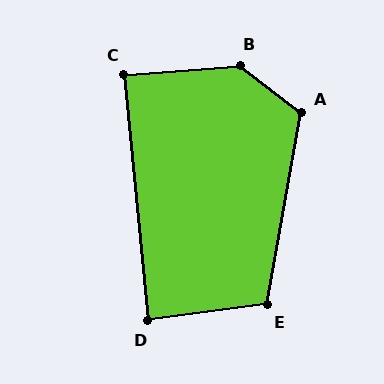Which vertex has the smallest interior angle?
D, at approximately 88 degrees.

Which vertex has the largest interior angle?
B, at approximately 138 degrees.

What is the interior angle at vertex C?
Approximately 89 degrees (approximately right).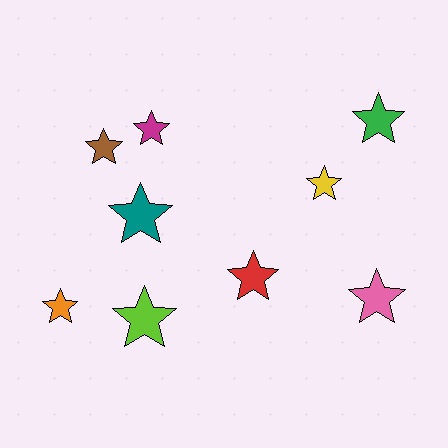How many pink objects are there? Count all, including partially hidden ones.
There is 1 pink object.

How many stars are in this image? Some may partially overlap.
There are 9 stars.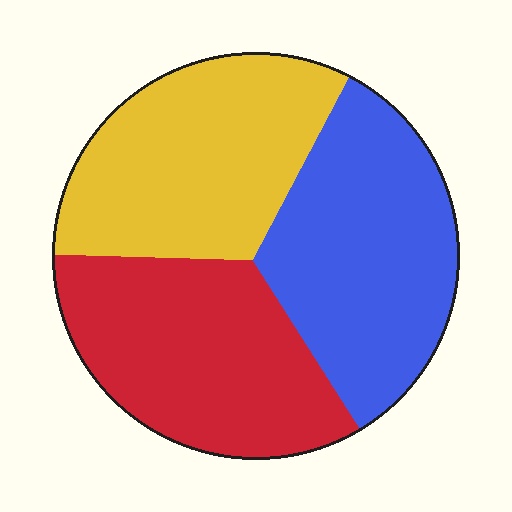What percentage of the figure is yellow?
Yellow takes up between a quarter and a half of the figure.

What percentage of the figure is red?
Red takes up about one third (1/3) of the figure.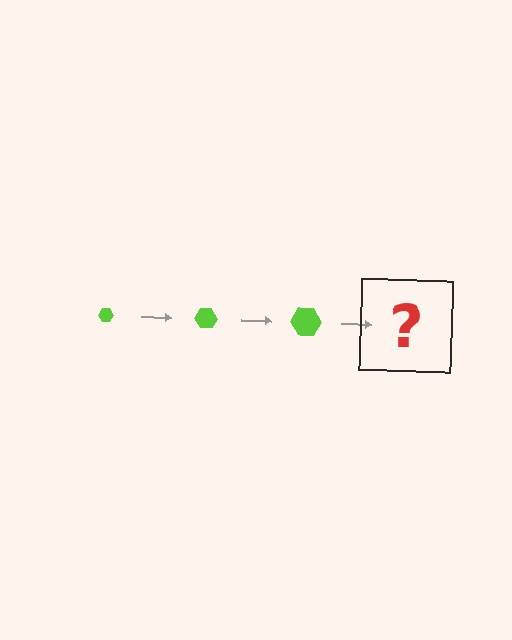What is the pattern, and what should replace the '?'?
The pattern is that the hexagon gets progressively larger each step. The '?' should be a lime hexagon, larger than the previous one.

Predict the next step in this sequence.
The next step is a lime hexagon, larger than the previous one.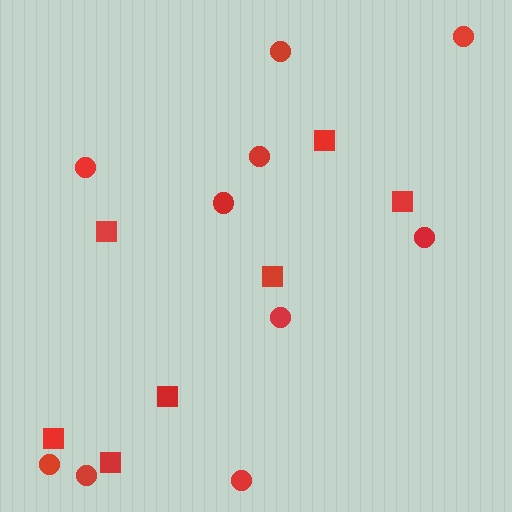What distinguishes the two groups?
There are 2 groups: one group of circles (10) and one group of squares (7).